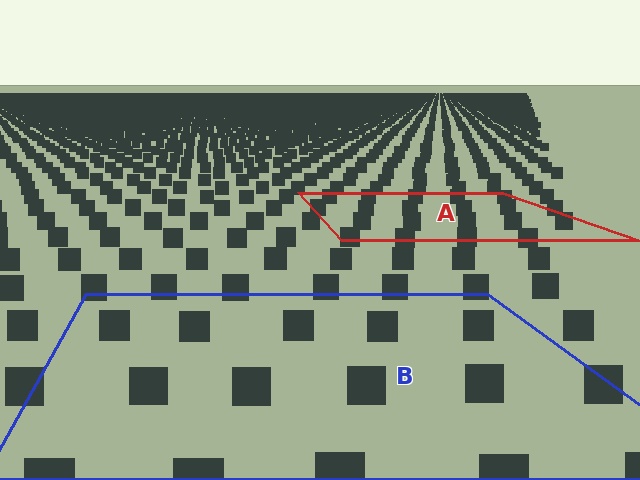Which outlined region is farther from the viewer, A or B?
Region A is farther from the viewer — the texture elements inside it appear smaller and more densely packed.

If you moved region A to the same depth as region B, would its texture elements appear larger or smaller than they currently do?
They would appear larger. At a closer depth, the same texture elements are projected at a bigger on-screen size.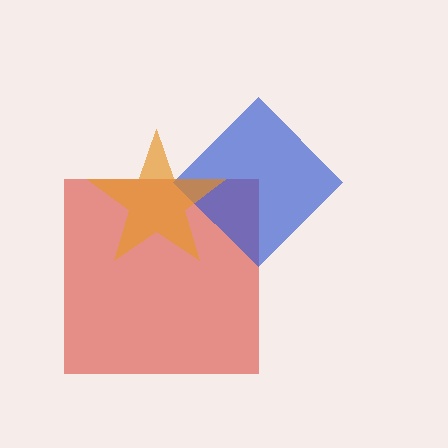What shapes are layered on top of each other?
The layered shapes are: a red square, a blue diamond, an orange star.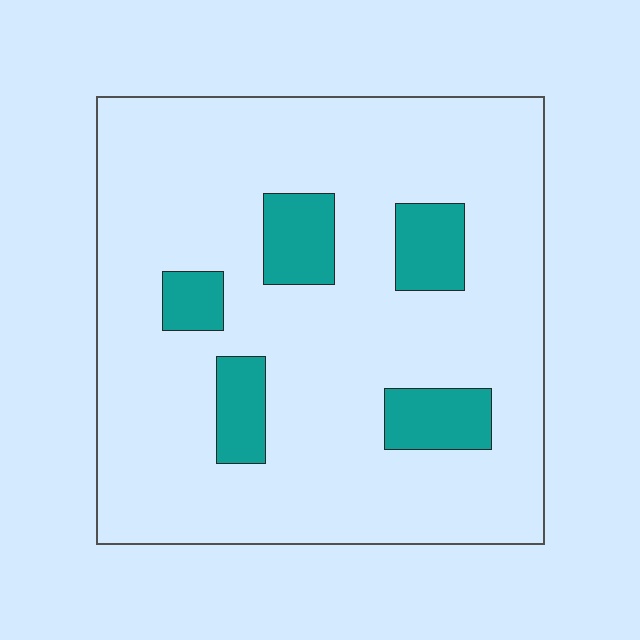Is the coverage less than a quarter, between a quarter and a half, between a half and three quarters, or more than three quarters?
Less than a quarter.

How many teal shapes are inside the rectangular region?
5.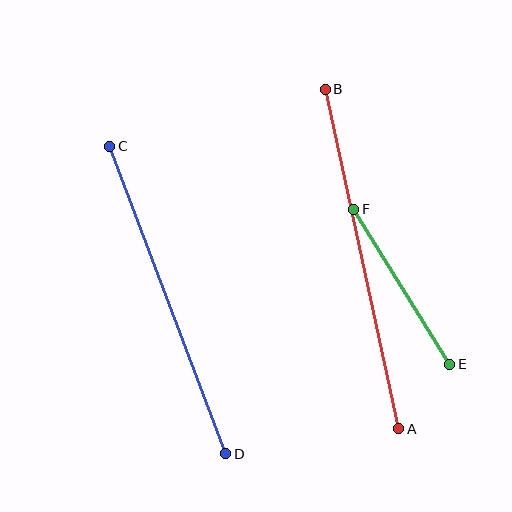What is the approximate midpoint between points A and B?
The midpoint is at approximately (362, 259) pixels.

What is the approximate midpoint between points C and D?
The midpoint is at approximately (168, 300) pixels.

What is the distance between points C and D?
The distance is approximately 329 pixels.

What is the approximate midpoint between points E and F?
The midpoint is at approximately (402, 287) pixels.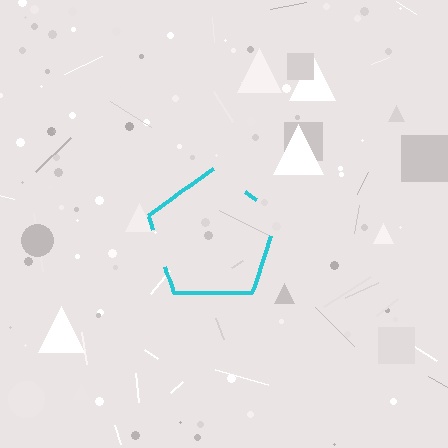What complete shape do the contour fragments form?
The contour fragments form a pentagon.